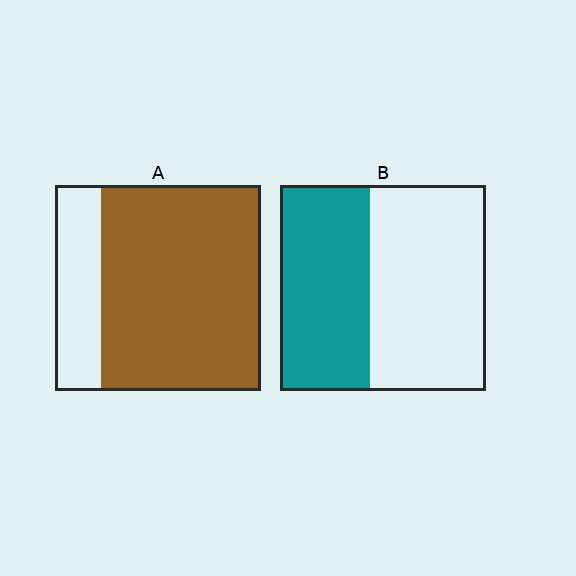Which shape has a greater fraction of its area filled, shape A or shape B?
Shape A.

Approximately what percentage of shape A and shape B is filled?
A is approximately 80% and B is approximately 45%.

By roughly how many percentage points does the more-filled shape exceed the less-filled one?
By roughly 35 percentage points (A over B).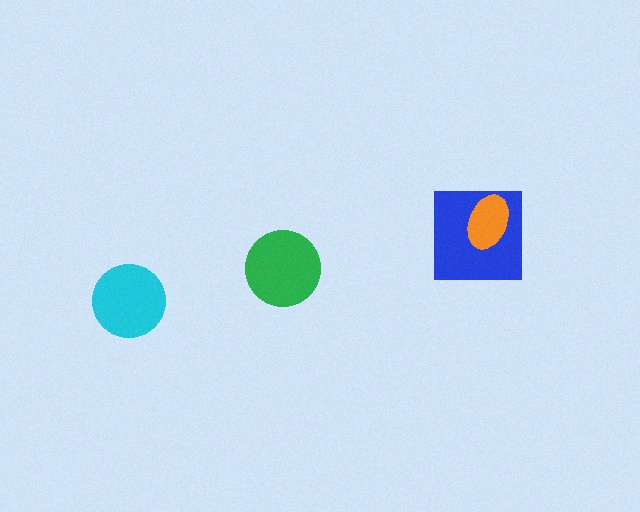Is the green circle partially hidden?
No, no other shape covers it.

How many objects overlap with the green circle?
0 objects overlap with the green circle.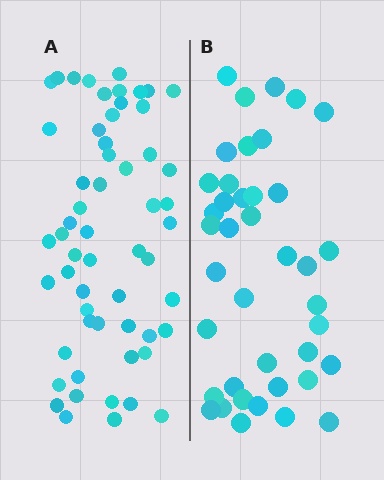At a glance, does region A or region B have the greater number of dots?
Region A (the left region) has more dots.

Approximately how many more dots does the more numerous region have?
Region A has approximately 15 more dots than region B.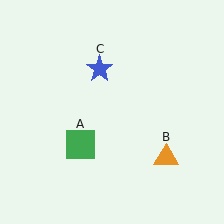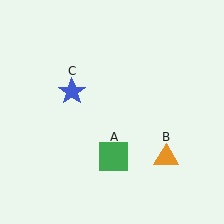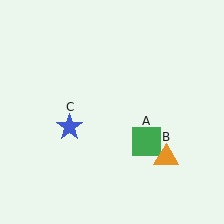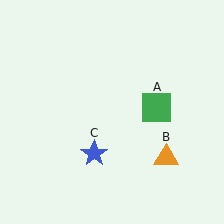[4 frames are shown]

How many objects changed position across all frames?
2 objects changed position: green square (object A), blue star (object C).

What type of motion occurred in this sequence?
The green square (object A), blue star (object C) rotated counterclockwise around the center of the scene.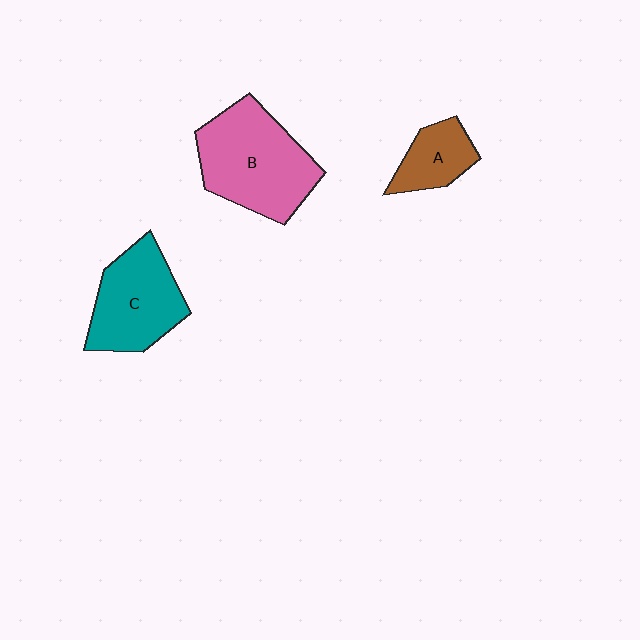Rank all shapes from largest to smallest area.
From largest to smallest: B (pink), C (teal), A (brown).